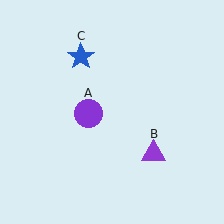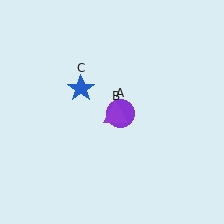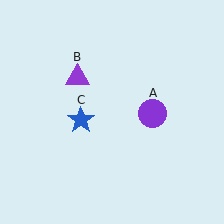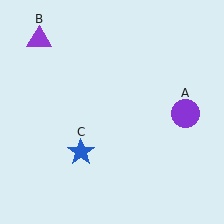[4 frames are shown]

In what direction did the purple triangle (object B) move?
The purple triangle (object B) moved up and to the left.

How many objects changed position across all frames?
3 objects changed position: purple circle (object A), purple triangle (object B), blue star (object C).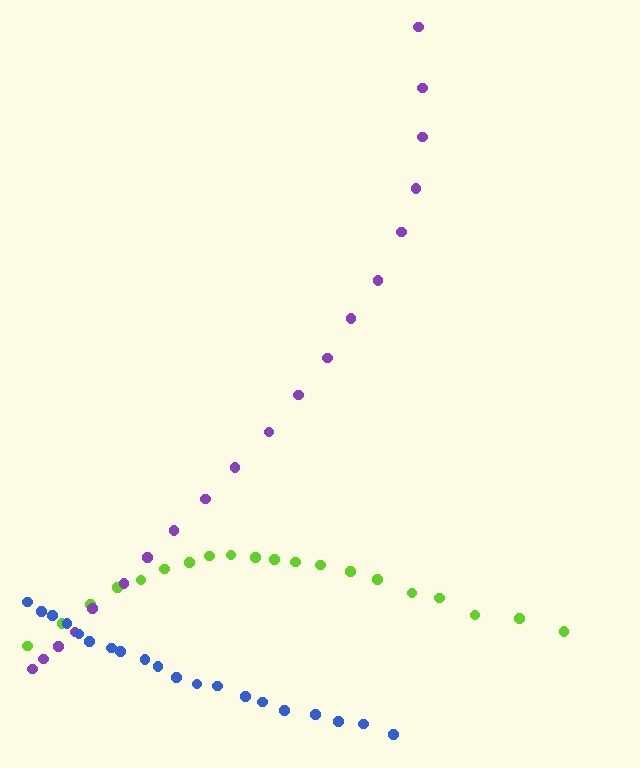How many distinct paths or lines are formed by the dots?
There are 3 distinct paths.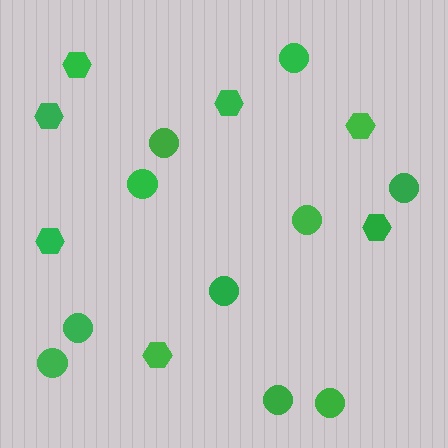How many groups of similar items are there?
There are 2 groups: one group of circles (10) and one group of hexagons (7).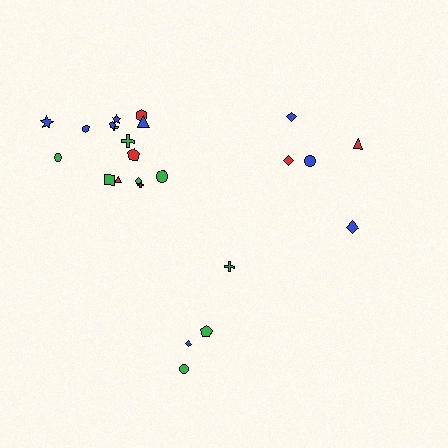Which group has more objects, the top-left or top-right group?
The top-left group.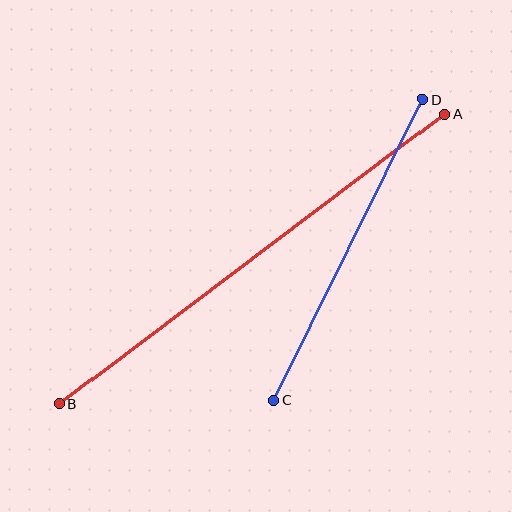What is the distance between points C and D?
The distance is approximately 336 pixels.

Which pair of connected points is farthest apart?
Points A and B are farthest apart.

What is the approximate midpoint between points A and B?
The midpoint is at approximately (252, 259) pixels.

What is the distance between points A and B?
The distance is approximately 483 pixels.